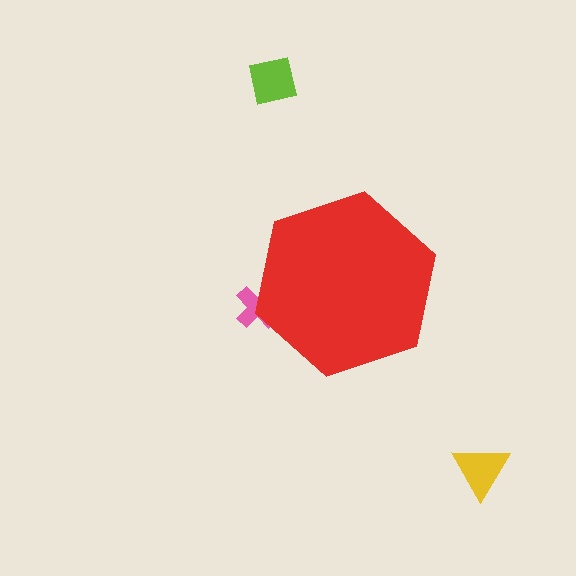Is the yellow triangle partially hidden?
No, the yellow triangle is fully visible.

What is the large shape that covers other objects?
A red hexagon.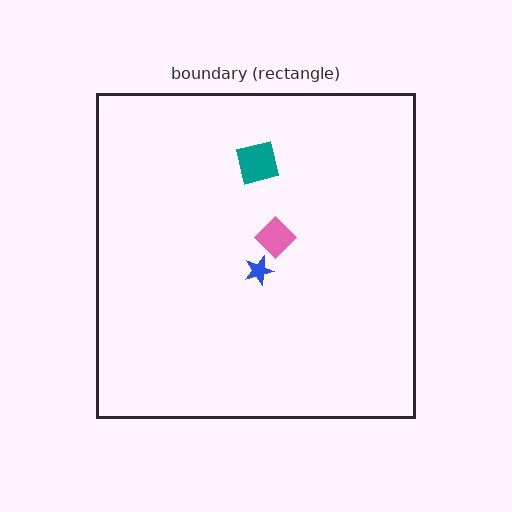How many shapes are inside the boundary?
3 inside, 0 outside.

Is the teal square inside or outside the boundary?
Inside.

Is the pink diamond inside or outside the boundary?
Inside.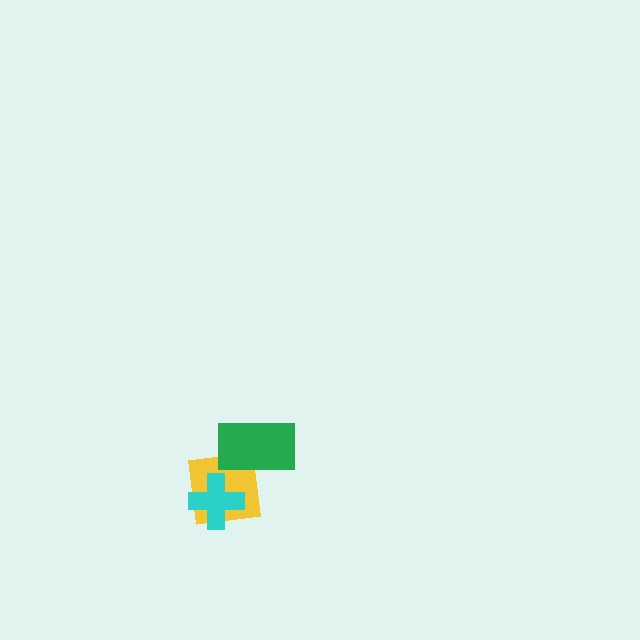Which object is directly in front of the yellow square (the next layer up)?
The cyan cross is directly in front of the yellow square.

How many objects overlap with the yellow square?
2 objects overlap with the yellow square.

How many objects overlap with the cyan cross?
1 object overlaps with the cyan cross.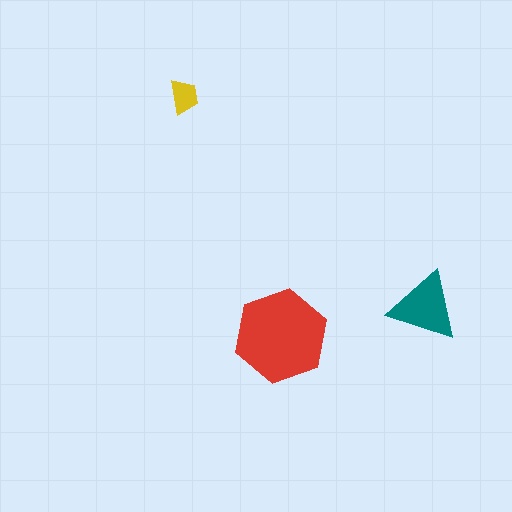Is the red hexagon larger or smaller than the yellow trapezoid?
Larger.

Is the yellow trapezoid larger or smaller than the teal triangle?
Smaller.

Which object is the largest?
The red hexagon.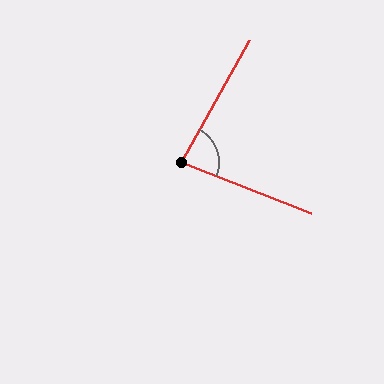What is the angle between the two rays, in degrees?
Approximately 82 degrees.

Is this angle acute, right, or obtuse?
It is acute.